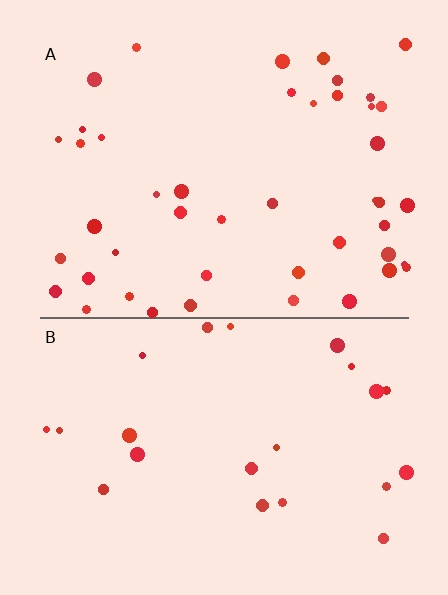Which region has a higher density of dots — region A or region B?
A (the top).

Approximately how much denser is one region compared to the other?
Approximately 2.0× — region A over region B.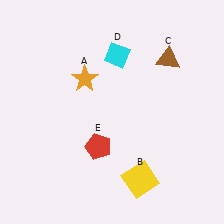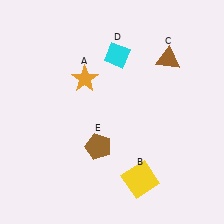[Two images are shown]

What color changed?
The pentagon (E) changed from red in Image 1 to brown in Image 2.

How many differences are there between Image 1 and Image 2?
There is 1 difference between the two images.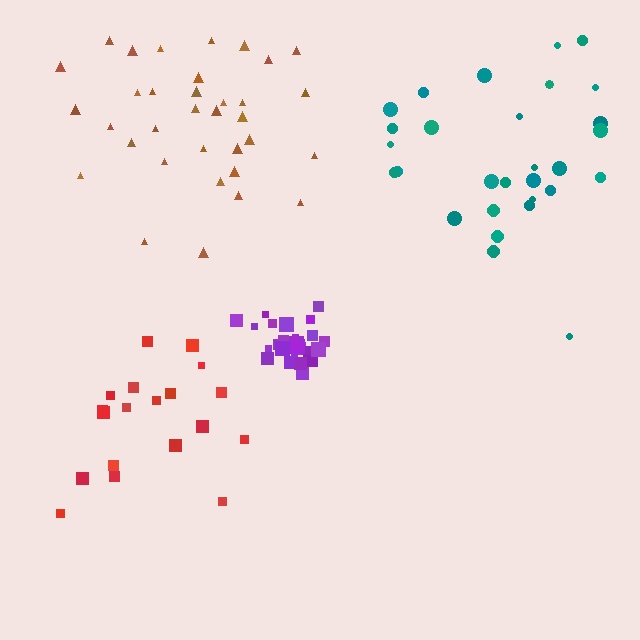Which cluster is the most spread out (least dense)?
Teal.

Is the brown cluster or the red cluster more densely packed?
Red.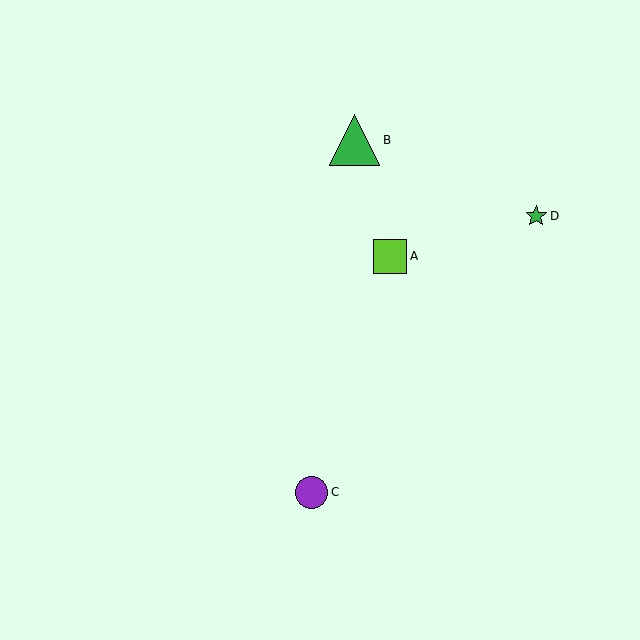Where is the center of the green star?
The center of the green star is at (536, 216).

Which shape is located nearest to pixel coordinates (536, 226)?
The green star (labeled D) at (536, 216) is nearest to that location.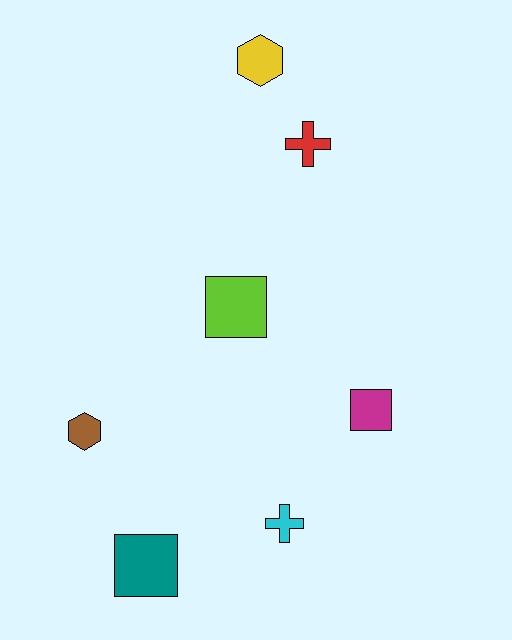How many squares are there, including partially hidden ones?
There are 3 squares.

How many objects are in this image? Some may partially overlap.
There are 7 objects.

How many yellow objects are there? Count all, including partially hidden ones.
There is 1 yellow object.